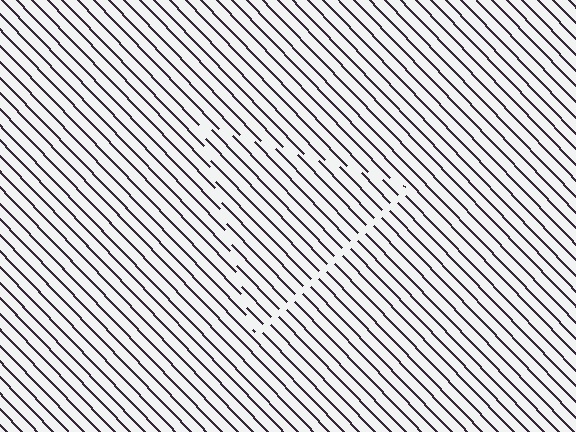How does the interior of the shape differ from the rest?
The interior of the shape contains the same grating, shifted by half a period — the contour is defined by the phase discontinuity where line-ends from the inner and outer gratings abut.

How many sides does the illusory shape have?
3 sides — the line-ends trace a triangle.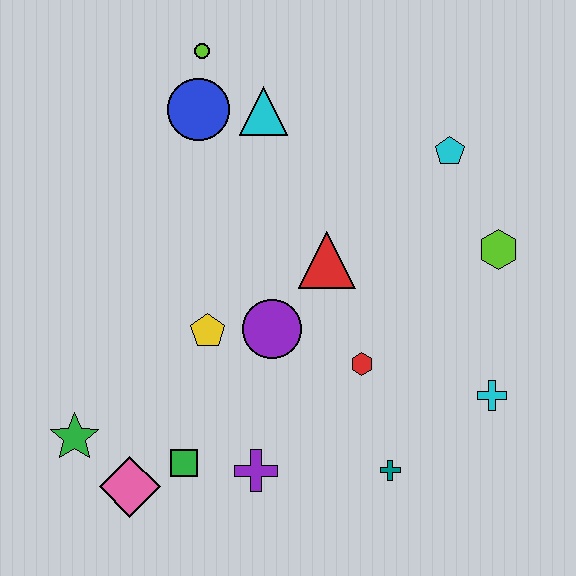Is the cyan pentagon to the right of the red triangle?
Yes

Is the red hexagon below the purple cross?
No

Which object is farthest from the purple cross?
The lime circle is farthest from the purple cross.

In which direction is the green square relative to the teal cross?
The green square is to the left of the teal cross.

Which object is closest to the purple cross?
The green square is closest to the purple cross.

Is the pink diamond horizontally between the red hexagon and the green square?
No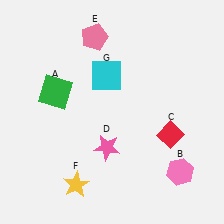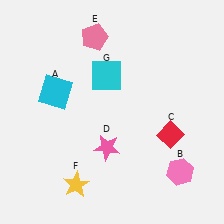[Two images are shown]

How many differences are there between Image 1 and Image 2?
There is 1 difference between the two images.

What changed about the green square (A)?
In Image 1, A is green. In Image 2, it changed to cyan.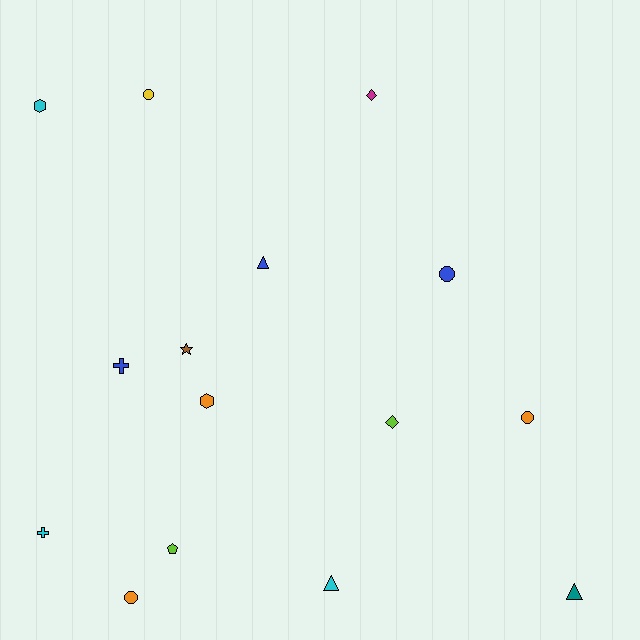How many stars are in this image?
There is 1 star.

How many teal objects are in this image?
There is 1 teal object.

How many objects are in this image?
There are 15 objects.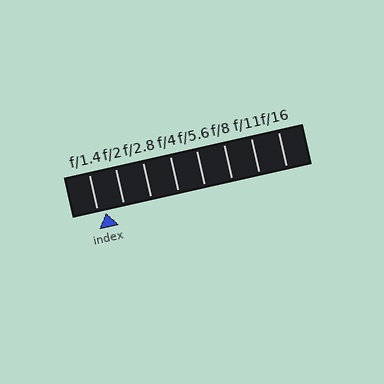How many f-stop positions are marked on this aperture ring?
There are 8 f-stop positions marked.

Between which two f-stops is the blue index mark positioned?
The index mark is between f/1.4 and f/2.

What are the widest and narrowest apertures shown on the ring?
The widest aperture shown is f/1.4 and the narrowest is f/16.